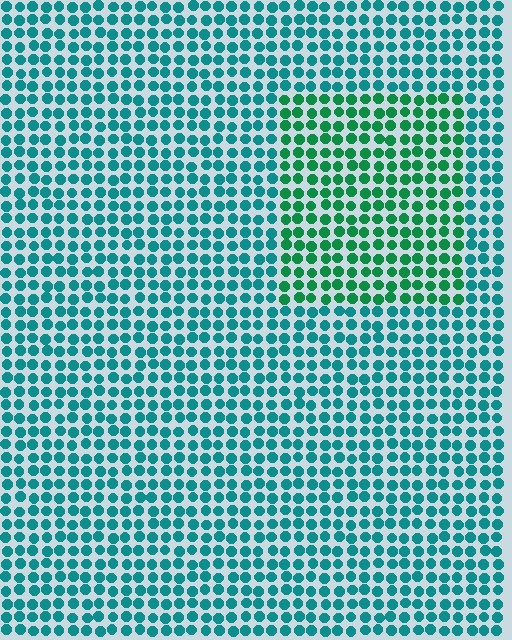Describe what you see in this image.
The image is filled with small teal elements in a uniform arrangement. A rectangle-shaped region is visible where the elements are tinted to a slightly different hue, forming a subtle color boundary.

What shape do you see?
I see a rectangle.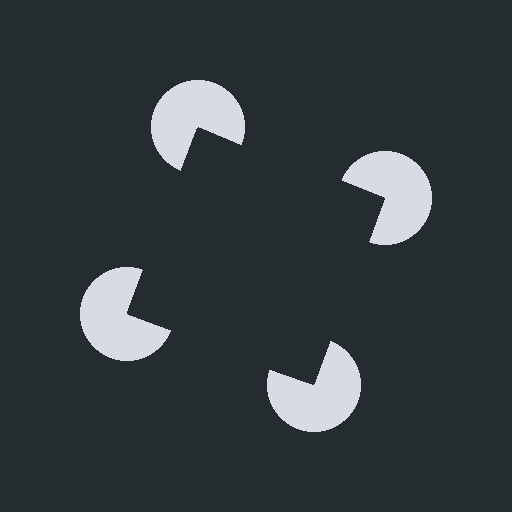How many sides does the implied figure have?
4 sides.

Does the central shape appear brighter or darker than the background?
It typically appears slightly darker than the background, even though no actual brightness change is drawn.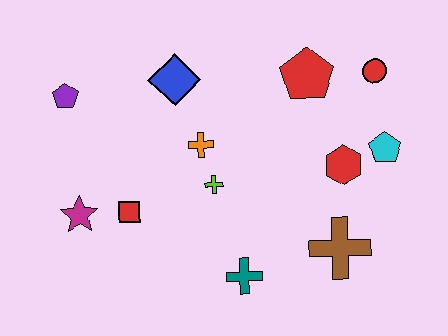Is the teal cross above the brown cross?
No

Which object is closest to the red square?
The magenta star is closest to the red square.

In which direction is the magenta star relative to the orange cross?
The magenta star is to the left of the orange cross.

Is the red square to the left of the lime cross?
Yes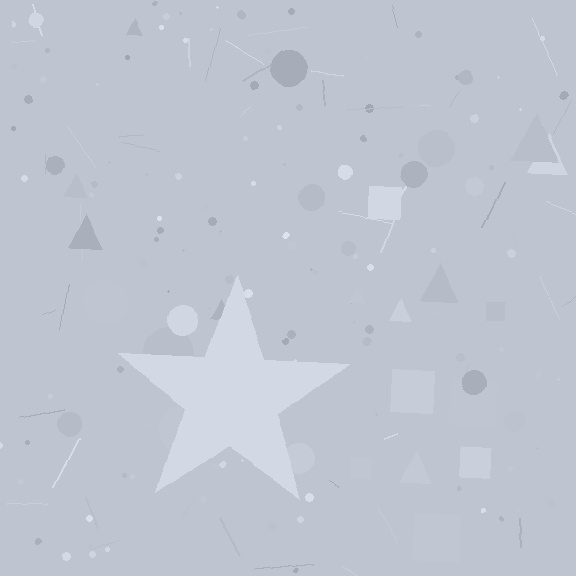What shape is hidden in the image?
A star is hidden in the image.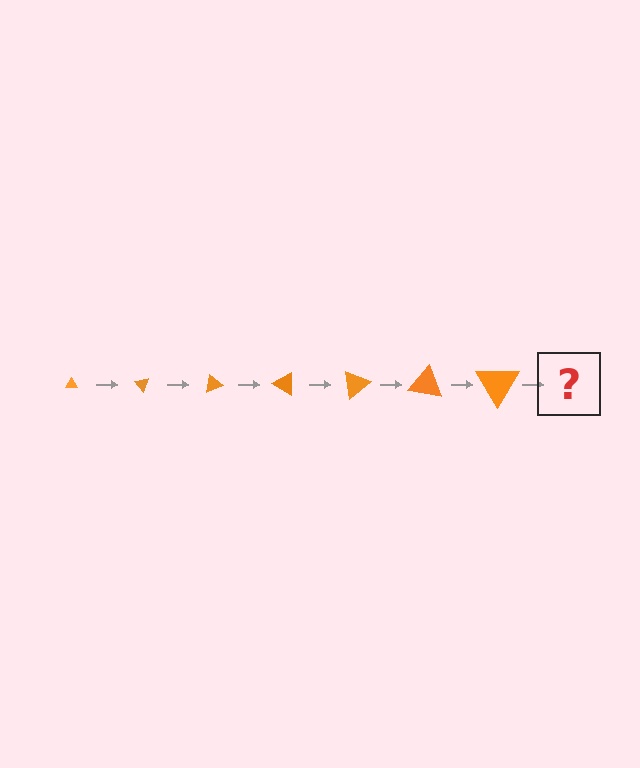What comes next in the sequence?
The next element should be a triangle, larger than the previous one and rotated 350 degrees from the start.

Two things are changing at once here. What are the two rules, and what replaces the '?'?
The two rules are that the triangle grows larger each step and it rotates 50 degrees each step. The '?' should be a triangle, larger than the previous one and rotated 350 degrees from the start.